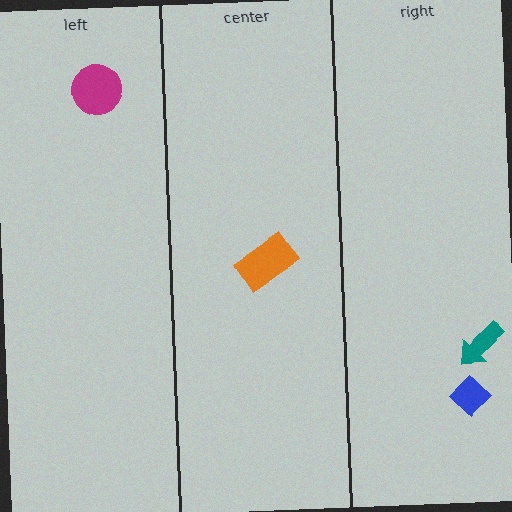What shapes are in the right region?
The teal arrow, the blue diamond.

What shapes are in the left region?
The magenta circle.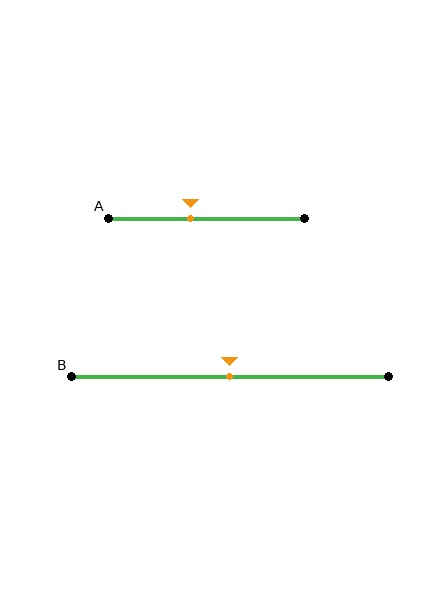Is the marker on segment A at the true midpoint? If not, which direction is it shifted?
No, the marker on segment A is shifted to the left by about 8% of the segment length.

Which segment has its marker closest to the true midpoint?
Segment B has its marker closest to the true midpoint.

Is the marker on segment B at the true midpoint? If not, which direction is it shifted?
Yes, the marker on segment B is at the true midpoint.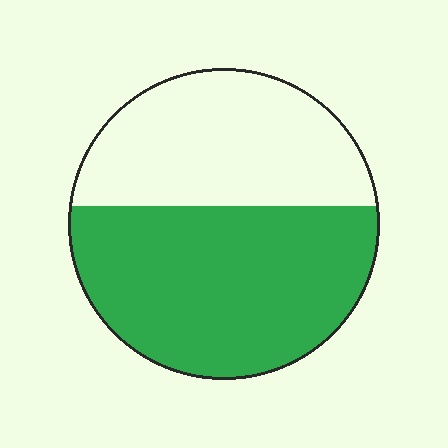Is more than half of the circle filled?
Yes.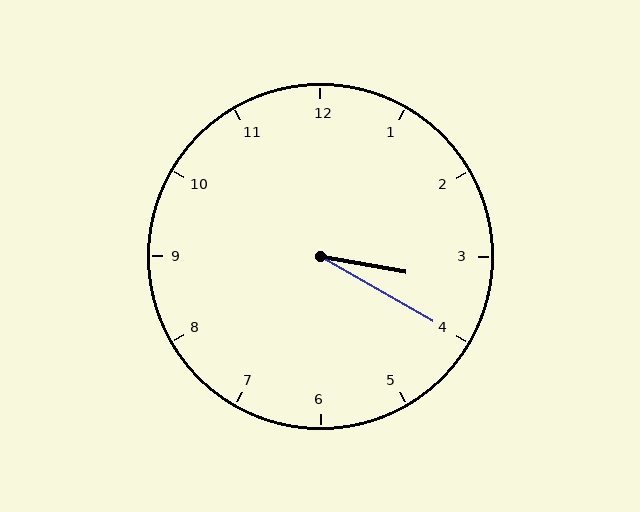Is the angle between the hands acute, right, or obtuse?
It is acute.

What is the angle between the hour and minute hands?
Approximately 20 degrees.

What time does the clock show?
3:20.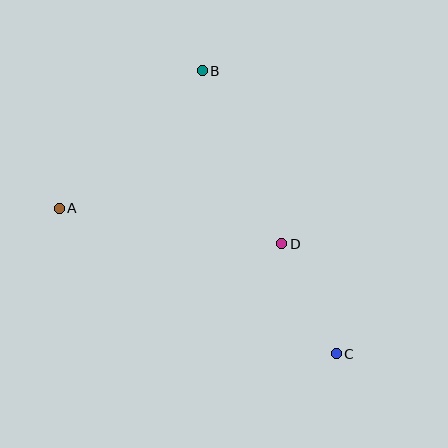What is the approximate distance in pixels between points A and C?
The distance between A and C is approximately 313 pixels.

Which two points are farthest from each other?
Points B and C are farthest from each other.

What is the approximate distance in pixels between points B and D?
The distance between B and D is approximately 191 pixels.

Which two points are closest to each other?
Points C and D are closest to each other.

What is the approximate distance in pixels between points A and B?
The distance between A and B is approximately 198 pixels.